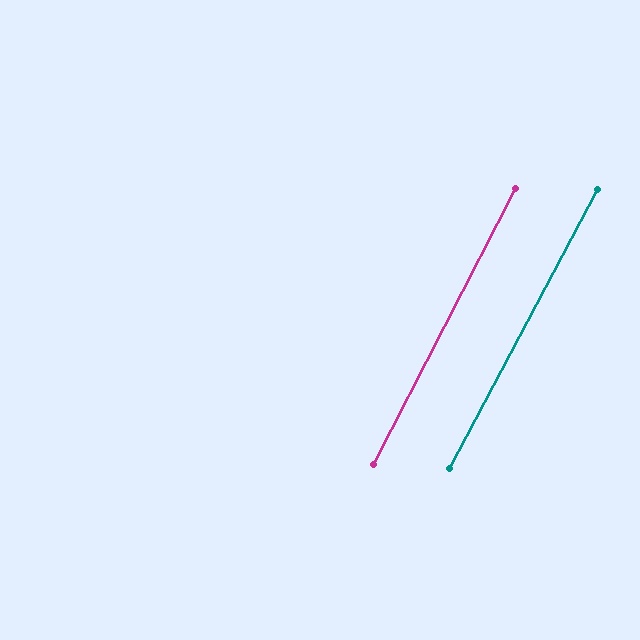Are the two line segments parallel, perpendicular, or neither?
Parallel — their directions differ by only 0.5°.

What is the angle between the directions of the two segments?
Approximately 1 degree.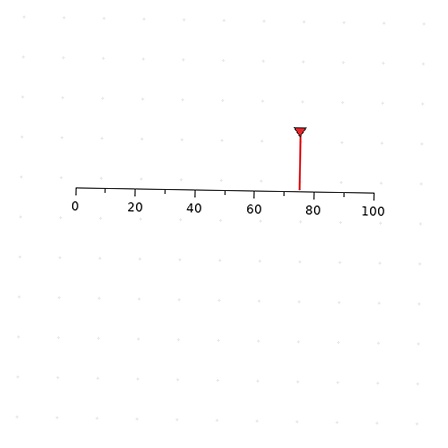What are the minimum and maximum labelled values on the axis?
The axis runs from 0 to 100.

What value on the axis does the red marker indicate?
The marker indicates approximately 75.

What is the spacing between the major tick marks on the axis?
The major ticks are spaced 20 apart.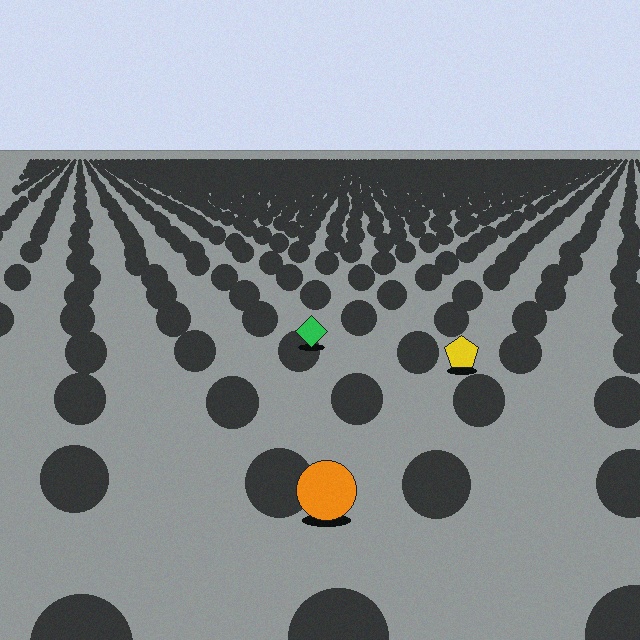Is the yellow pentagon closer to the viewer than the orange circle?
No. The orange circle is closer — you can tell from the texture gradient: the ground texture is coarser near it.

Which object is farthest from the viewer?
The green diamond is farthest from the viewer. It appears smaller and the ground texture around it is denser.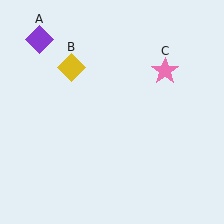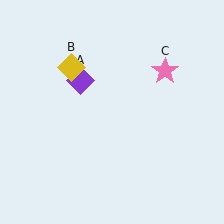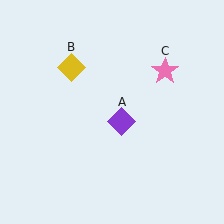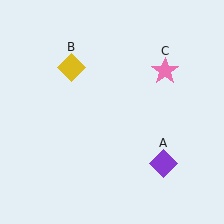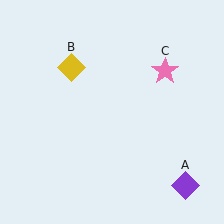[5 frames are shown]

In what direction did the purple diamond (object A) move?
The purple diamond (object A) moved down and to the right.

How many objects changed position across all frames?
1 object changed position: purple diamond (object A).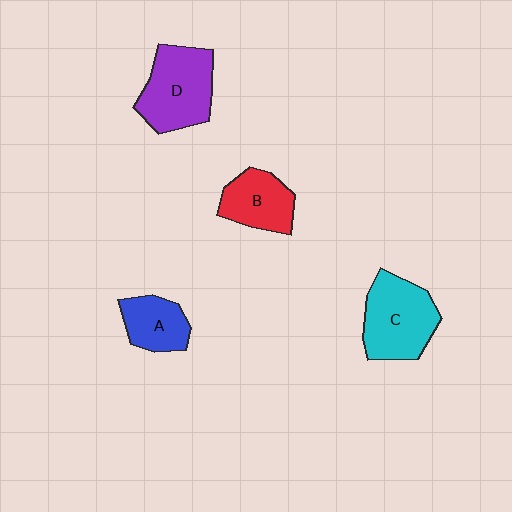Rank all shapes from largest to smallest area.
From largest to smallest: D (purple), C (cyan), B (red), A (blue).